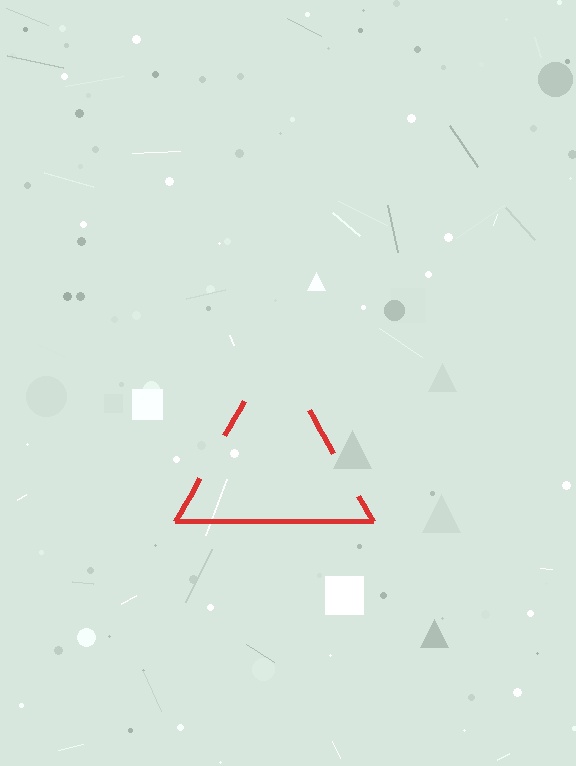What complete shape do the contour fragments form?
The contour fragments form a triangle.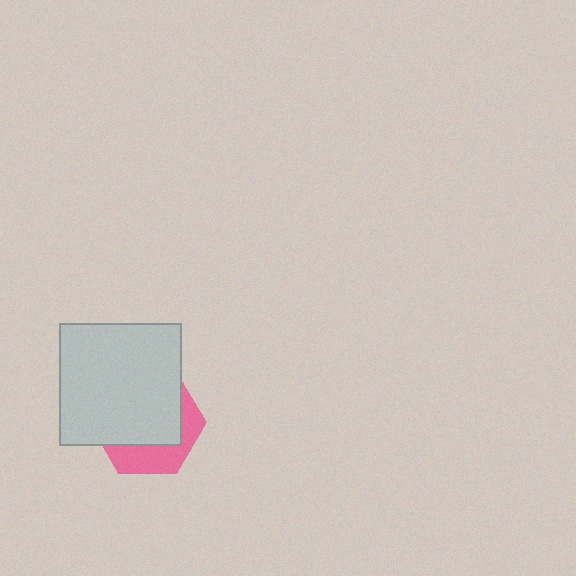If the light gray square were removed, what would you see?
You would see the complete pink hexagon.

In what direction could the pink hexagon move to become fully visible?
The pink hexagon could move down. That would shift it out from behind the light gray square entirely.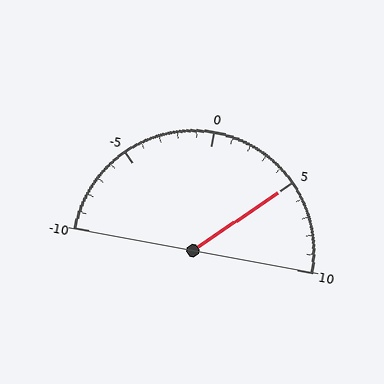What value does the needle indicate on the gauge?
The needle indicates approximately 5.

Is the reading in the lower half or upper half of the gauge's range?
The reading is in the upper half of the range (-10 to 10).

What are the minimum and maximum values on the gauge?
The gauge ranges from -10 to 10.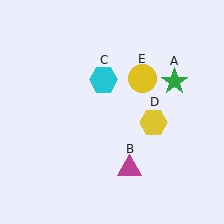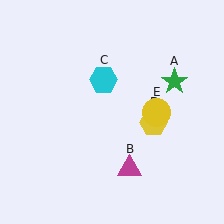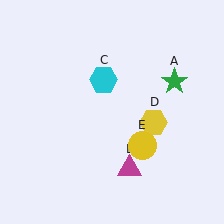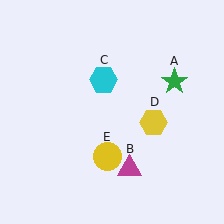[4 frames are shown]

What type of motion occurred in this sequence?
The yellow circle (object E) rotated clockwise around the center of the scene.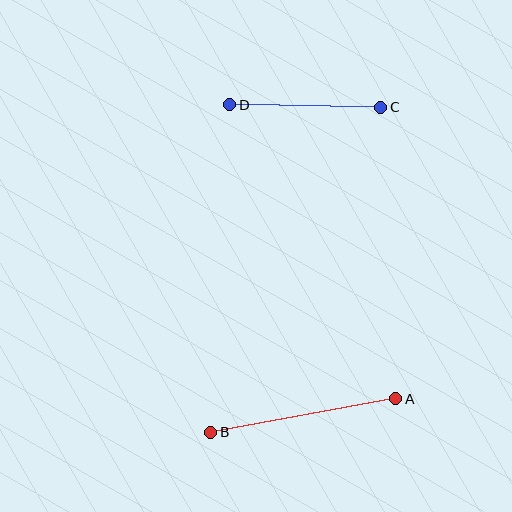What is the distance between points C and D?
The distance is approximately 151 pixels.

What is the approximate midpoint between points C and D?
The midpoint is at approximately (305, 106) pixels.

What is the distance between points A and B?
The distance is approximately 188 pixels.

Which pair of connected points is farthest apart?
Points A and B are farthest apart.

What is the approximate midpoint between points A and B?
The midpoint is at approximately (303, 416) pixels.